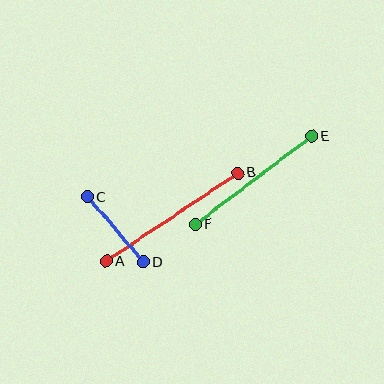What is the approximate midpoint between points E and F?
The midpoint is at approximately (253, 180) pixels.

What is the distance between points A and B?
The distance is approximately 158 pixels.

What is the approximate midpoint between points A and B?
The midpoint is at approximately (172, 217) pixels.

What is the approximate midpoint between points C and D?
The midpoint is at approximately (115, 230) pixels.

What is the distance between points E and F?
The distance is approximately 146 pixels.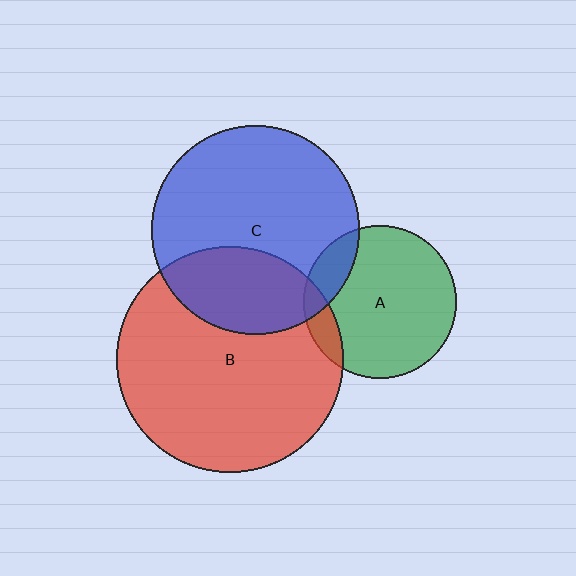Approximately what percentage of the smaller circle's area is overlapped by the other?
Approximately 15%.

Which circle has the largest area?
Circle B (red).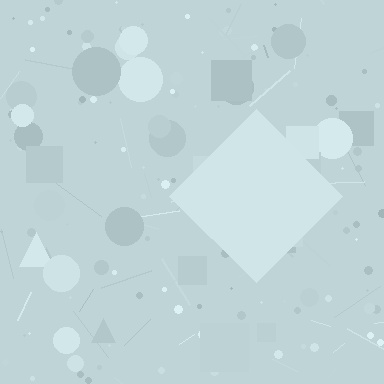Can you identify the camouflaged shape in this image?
The camouflaged shape is a diamond.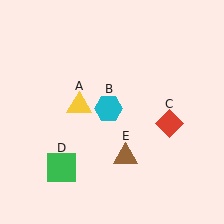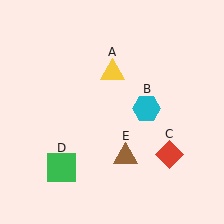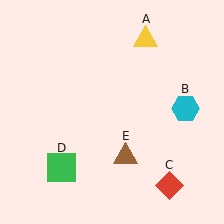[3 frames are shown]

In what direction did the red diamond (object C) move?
The red diamond (object C) moved down.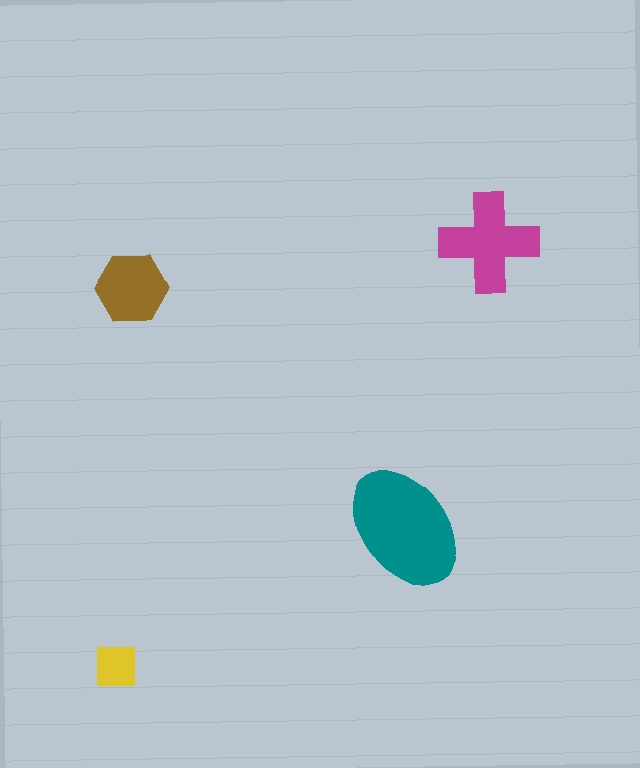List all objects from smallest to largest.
The yellow square, the brown hexagon, the magenta cross, the teal ellipse.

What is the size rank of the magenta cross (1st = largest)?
2nd.